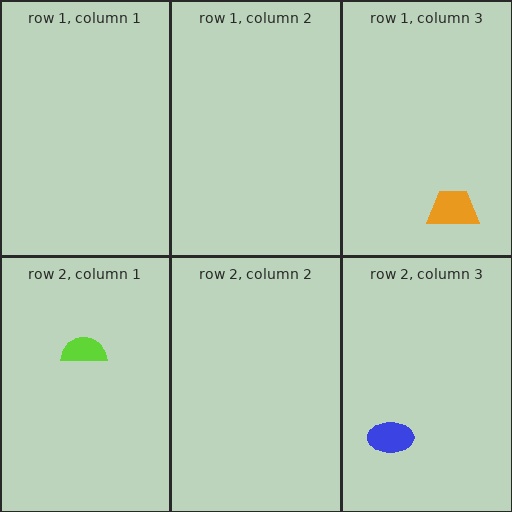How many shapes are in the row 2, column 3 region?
1.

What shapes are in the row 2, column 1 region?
The lime semicircle.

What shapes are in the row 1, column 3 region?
The orange trapezoid.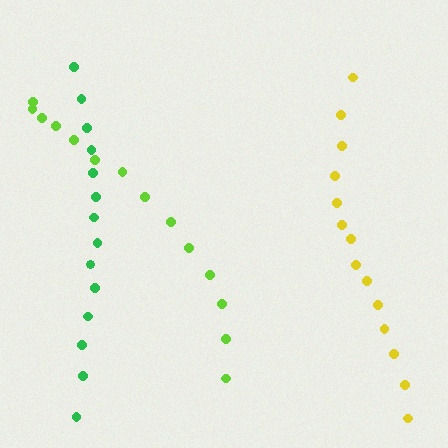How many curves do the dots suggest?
There are 3 distinct paths.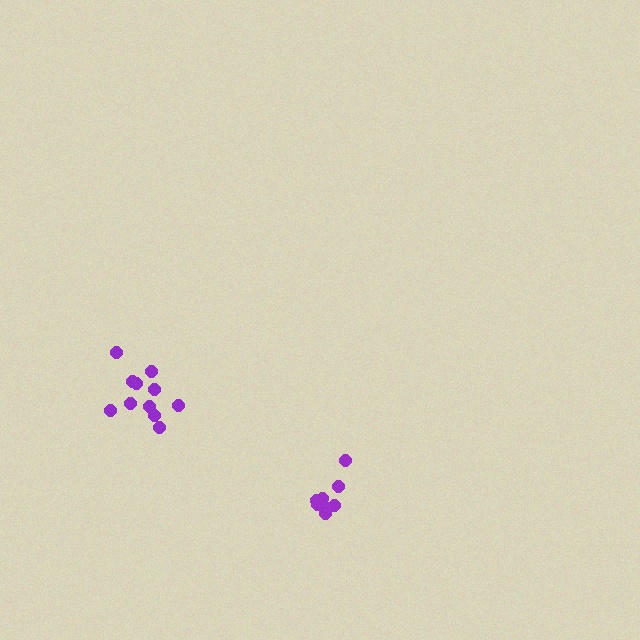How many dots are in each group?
Group 1: 11 dots, Group 2: 8 dots (19 total).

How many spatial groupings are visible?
There are 2 spatial groupings.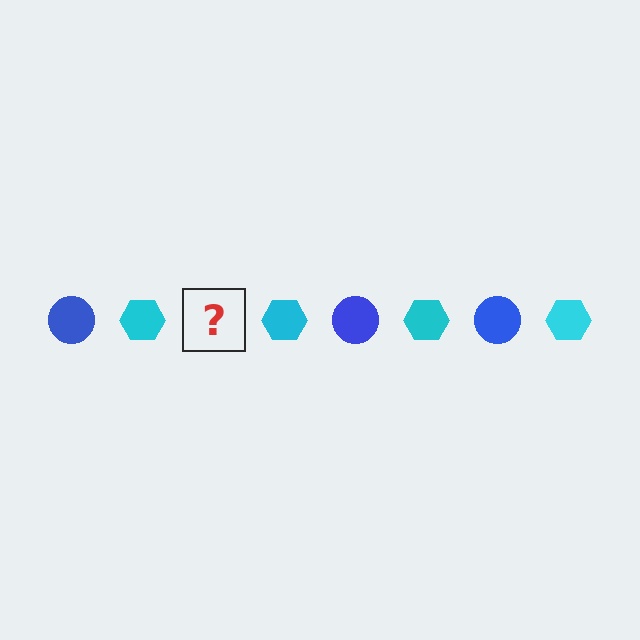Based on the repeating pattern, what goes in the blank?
The blank should be a blue circle.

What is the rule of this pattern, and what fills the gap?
The rule is that the pattern alternates between blue circle and cyan hexagon. The gap should be filled with a blue circle.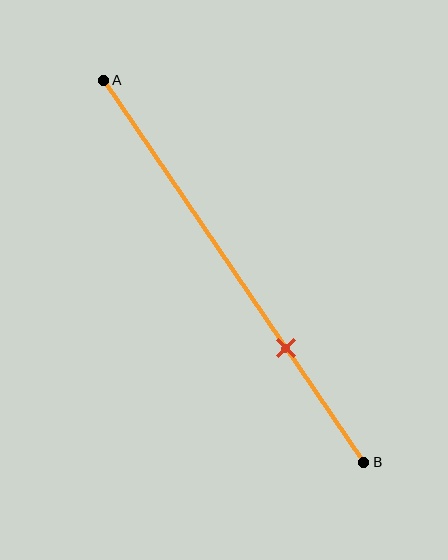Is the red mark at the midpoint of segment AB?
No, the mark is at about 70% from A, not at the 50% midpoint.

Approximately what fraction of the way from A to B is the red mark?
The red mark is approximately 70% of the way from A to B.